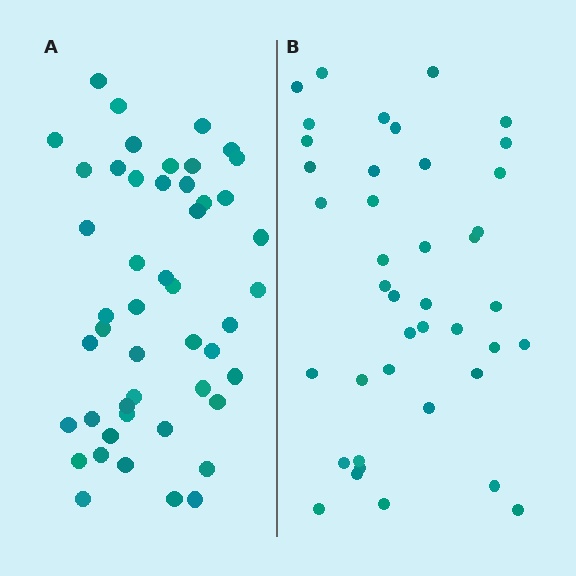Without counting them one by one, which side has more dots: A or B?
Region A (the left region) has more dots.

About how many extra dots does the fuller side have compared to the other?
Region A has roughly 8 or so more dots than region B.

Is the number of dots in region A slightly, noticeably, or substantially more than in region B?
Region A has only slightly more — the two regions are fairly close. The ratio is roughly 1.2 to 1.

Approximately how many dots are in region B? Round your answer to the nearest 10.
About 40 dots. (The exact count is 41, which rounds to 40.)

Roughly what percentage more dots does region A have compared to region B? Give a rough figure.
About 15% more.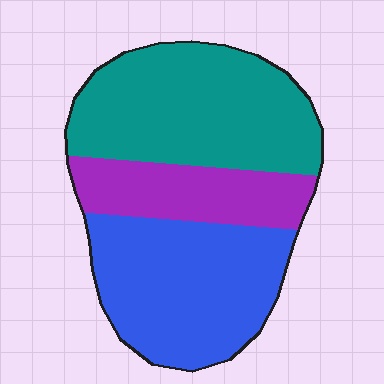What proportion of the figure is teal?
Teal takes up between a quarter and a half of the figure.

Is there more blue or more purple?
Blue.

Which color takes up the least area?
Purple, at roughly 20%.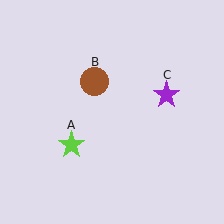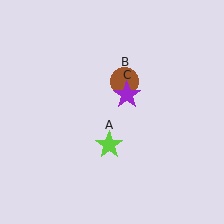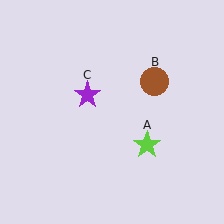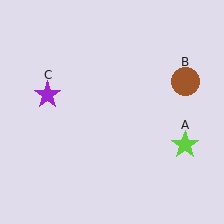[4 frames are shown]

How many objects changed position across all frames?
3 objects changed position: lime star (object A), brown circle (object B), purple star (object C).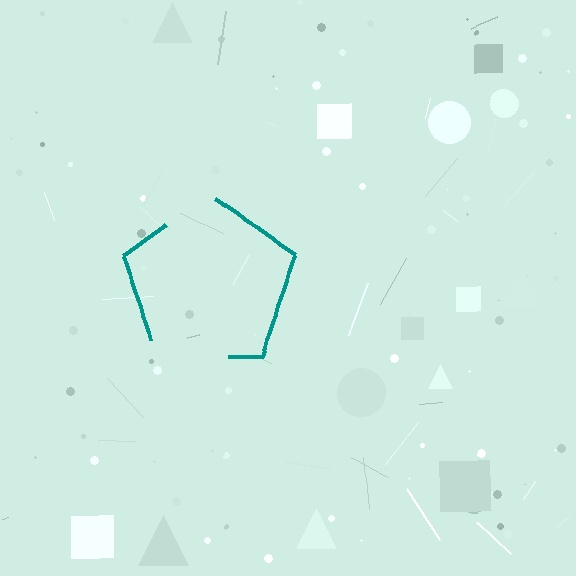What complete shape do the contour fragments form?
The contour fragments form a pentagon.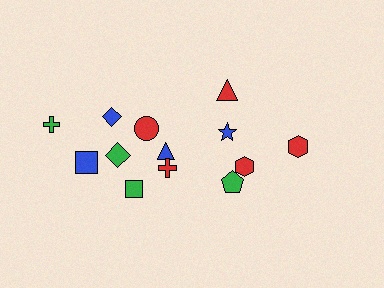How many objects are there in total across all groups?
There are 13 objects.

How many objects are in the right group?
There are 5 objects.